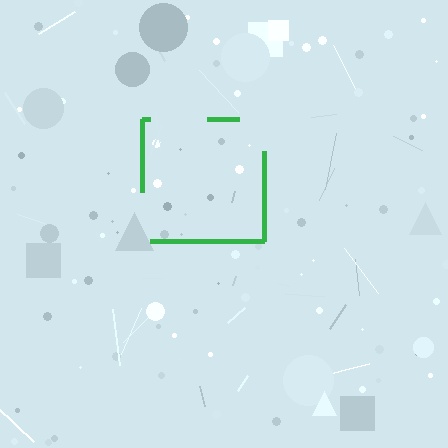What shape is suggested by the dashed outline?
The dashed outline suggests a square.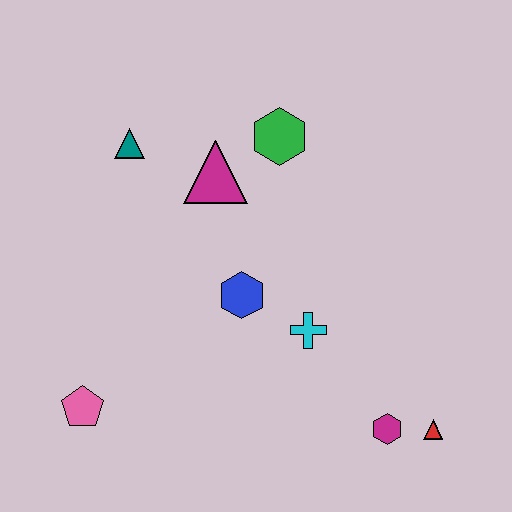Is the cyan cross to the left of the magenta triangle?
No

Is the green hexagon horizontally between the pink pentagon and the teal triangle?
No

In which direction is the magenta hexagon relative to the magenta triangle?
The magenta hexagon is below the magenta triangle.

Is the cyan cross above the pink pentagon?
Yes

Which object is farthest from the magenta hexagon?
The teal triangle is farthest from the magenta hexagon.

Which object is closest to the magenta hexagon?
The red triangle is closest to the magenta hexagon.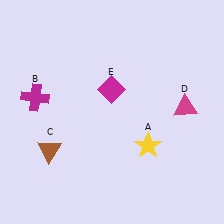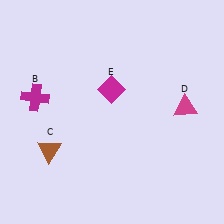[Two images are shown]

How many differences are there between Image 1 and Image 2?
There is 1 difference between the two images.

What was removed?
The yellow star (A) was removed in Image 2.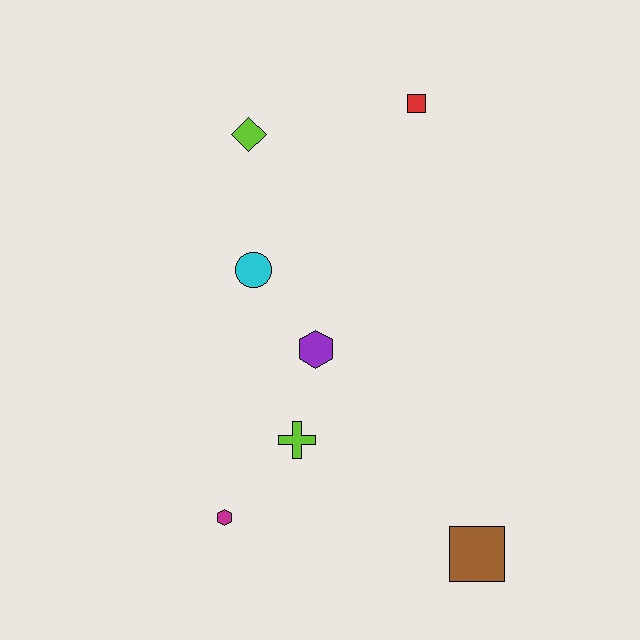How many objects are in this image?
There are 7 objects.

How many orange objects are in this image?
There are no orange objects.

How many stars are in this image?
There are no stars.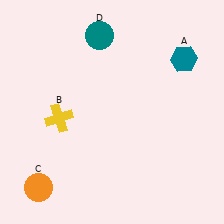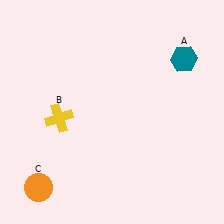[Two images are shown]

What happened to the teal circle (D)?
The teal circle (D) was removed in Image 2. It was in the top-left area of Image 1.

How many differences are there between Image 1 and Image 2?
There is 1 difference between the two images.